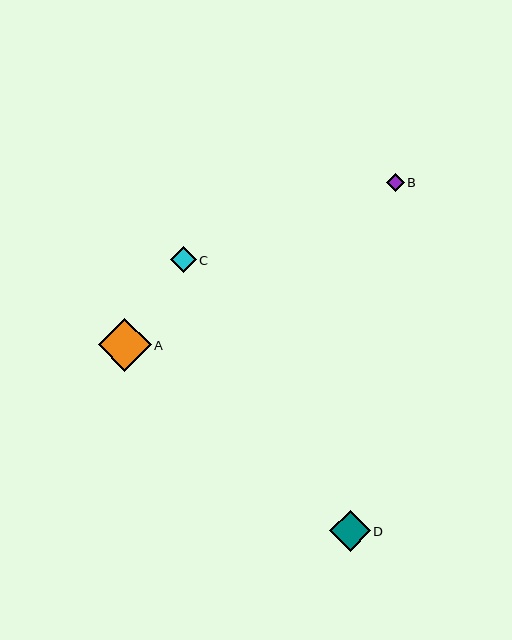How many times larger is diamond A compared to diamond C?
Diamond A is approximately 2.0 times the size of diamond C.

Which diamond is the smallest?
Diamond B is the smallest with a size of approximately 18 pixels.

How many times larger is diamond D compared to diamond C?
Diamond D is approximately 1.6 times the size of diamond C.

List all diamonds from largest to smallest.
From largest to smallest: A, D, C, B.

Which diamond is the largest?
Diamond A is the largest with a size of approximately 53 pixels.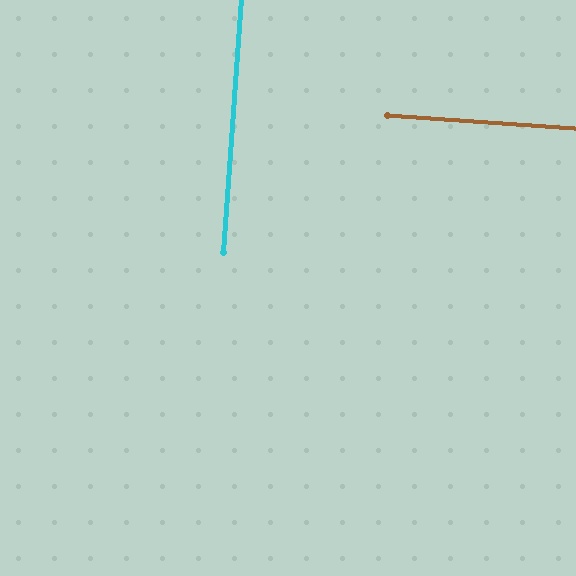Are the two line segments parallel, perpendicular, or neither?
Perpendicular — they meet at approximately 90°.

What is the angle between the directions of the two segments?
Approximately 90 degrees.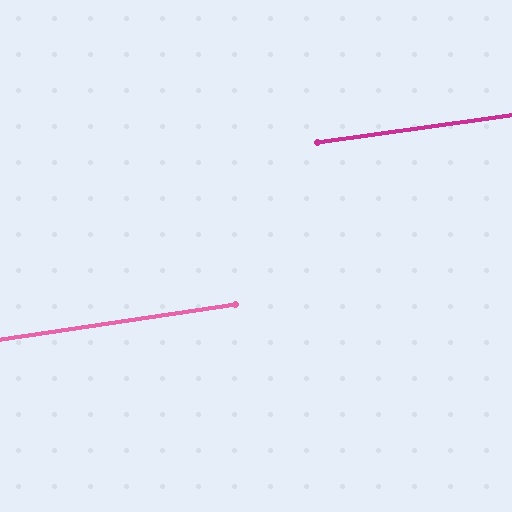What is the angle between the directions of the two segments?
Approximately 0 degrees.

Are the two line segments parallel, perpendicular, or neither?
Parallel — their directions differ by only 0.4°.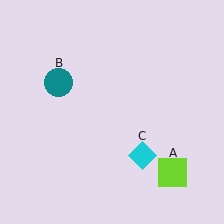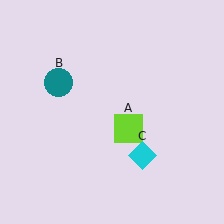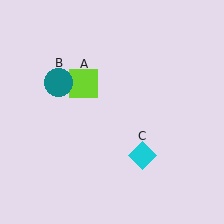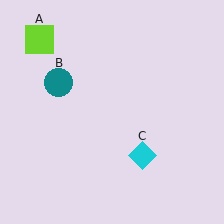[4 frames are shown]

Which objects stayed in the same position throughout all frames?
Teal circle (object B) and cyan diamond (object C) remained stationary.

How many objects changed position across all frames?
1 object changed position: lime square (object A).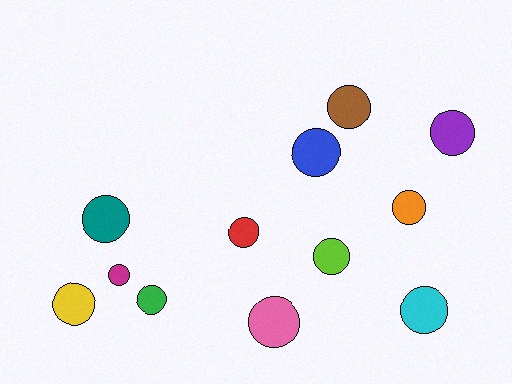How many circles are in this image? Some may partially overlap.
There are 12 circles.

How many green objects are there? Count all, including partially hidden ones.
There is 1 green object.